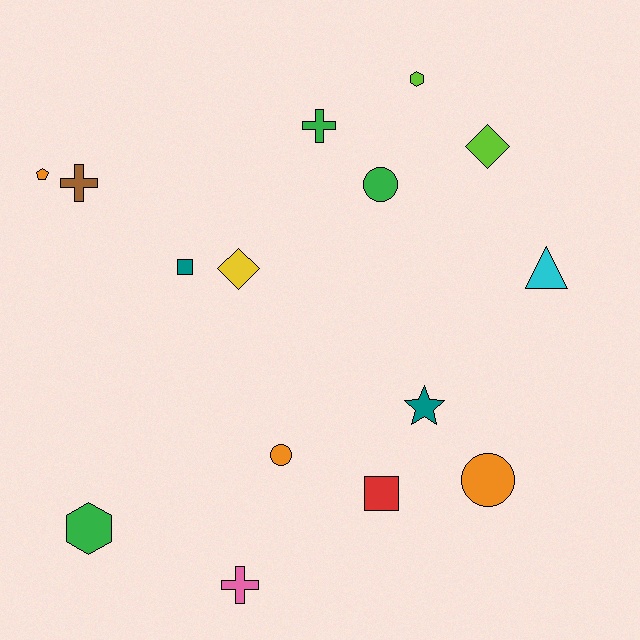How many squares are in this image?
There are 2 squares.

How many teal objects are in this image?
There are 2 teal objects.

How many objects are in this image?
There are 15 objects.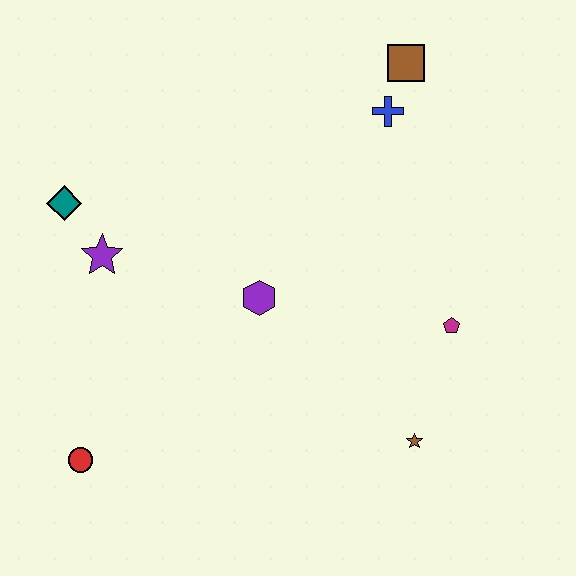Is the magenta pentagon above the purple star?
No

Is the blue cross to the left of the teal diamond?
No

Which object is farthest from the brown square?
The red circle is farthest from the brown square.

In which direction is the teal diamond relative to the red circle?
The teal diamond is above the red circle.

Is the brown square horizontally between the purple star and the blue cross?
No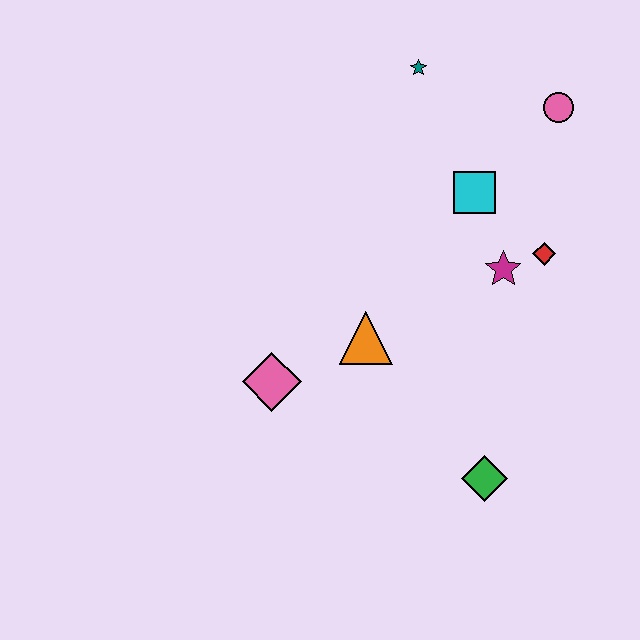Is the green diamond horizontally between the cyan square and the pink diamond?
No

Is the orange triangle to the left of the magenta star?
Yes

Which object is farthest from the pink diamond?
The pink circle is farthest from the pink diamond.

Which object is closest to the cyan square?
The magenta star is closest to the cyan square.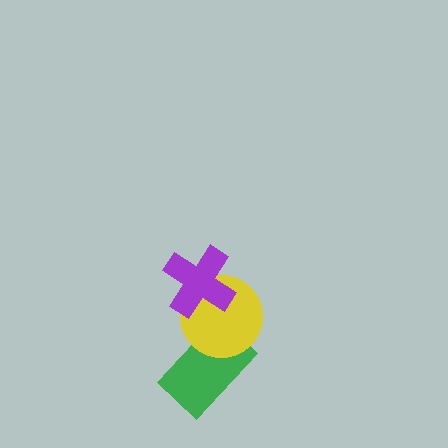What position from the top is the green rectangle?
The green rectangle is 3rd from the top.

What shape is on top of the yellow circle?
The purple cross is on top of the yellow circle.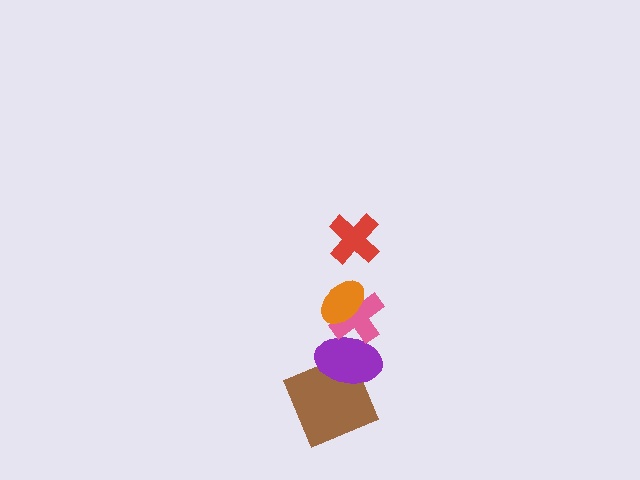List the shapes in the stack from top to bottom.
From top to bottom: the red cross, the orange ellipse, the pink cross, the purple ellipse, the brown square.